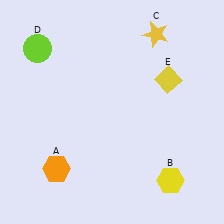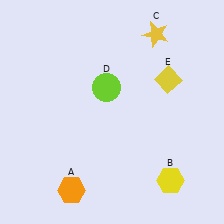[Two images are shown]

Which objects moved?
The objects that moved are: the orange hexagon (A), the lime circle (D).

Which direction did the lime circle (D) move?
The lime circle (D) moved right.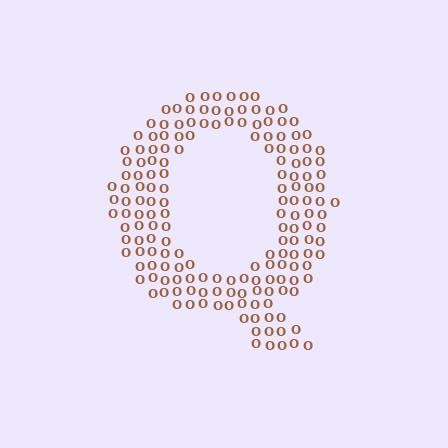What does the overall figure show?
The overall figure shows the letter Q.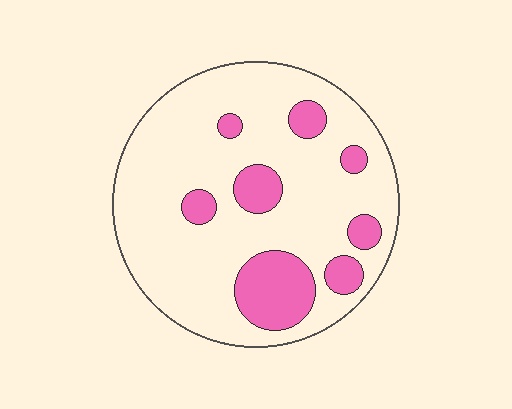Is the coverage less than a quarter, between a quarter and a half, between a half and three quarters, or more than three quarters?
Less than a quarter.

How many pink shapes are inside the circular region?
8.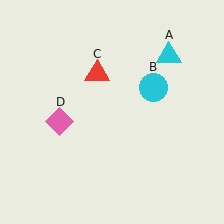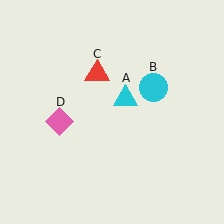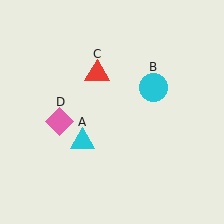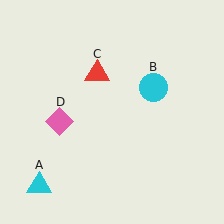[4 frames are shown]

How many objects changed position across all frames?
1 object changed position: cyan triangle (object A).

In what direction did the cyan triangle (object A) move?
The cyan triangle (object A) moved down and to the left.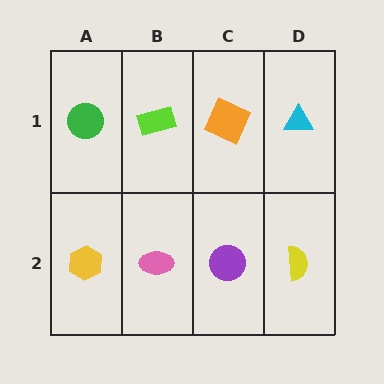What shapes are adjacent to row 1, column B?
A pink ellipse (row 2, column B), a green circle (row 1, column A), an orange square (row 1, column C).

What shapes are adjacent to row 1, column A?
A yellow hexagon (row 2, column A), a lime rectangle (row 1, column B).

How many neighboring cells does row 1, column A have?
2.